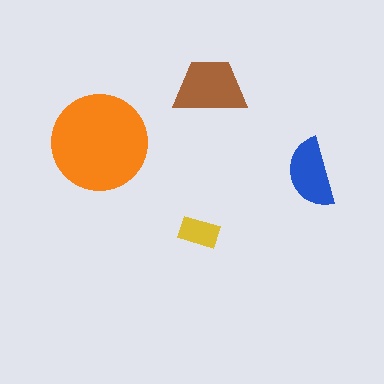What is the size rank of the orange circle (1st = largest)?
1st.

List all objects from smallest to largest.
The yellow rectangle, the blue semicircle, the brown trapezoid, the orange circle.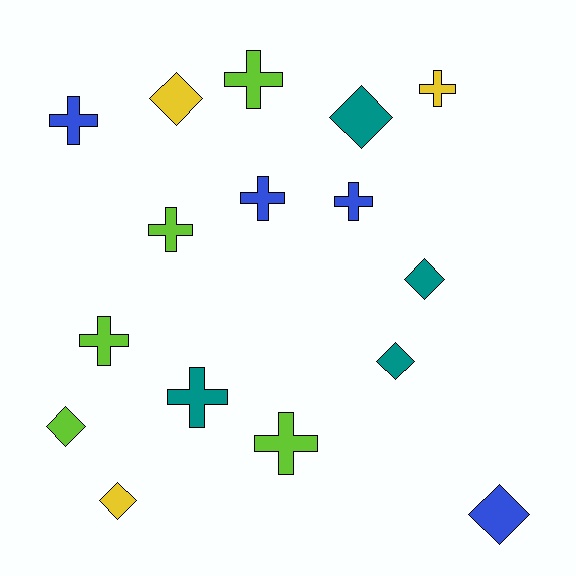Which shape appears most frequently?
Cross, with 9 objects.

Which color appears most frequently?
Lime, with 5 objects.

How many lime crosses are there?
There are 4 lime crosses.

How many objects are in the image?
There are 16 objects.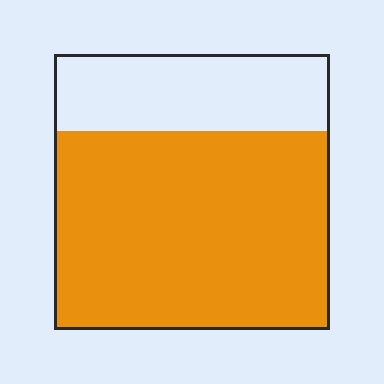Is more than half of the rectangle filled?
Yes.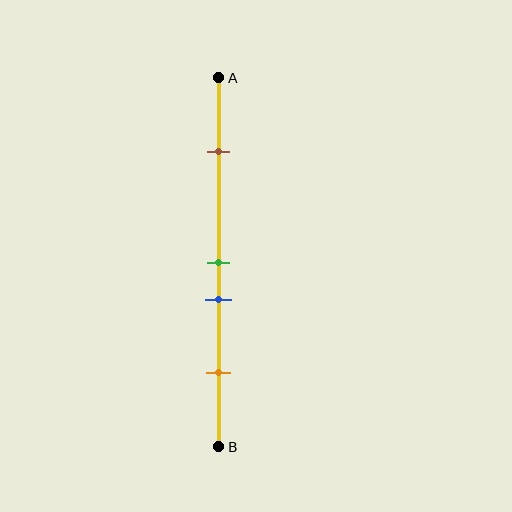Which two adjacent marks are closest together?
The green and blue marks are the closest adjacent pair.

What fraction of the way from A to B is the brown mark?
The brown mark is approximately 20% (0.2) of the way from A to B.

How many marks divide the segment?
There are 4 marks dividing the segment.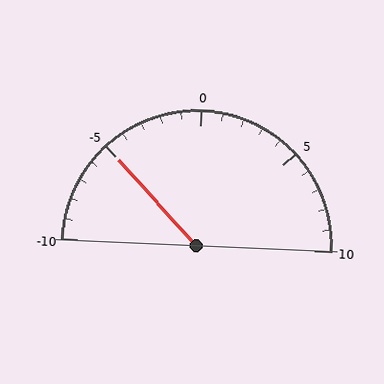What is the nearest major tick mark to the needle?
The nearest major tick mark is -5.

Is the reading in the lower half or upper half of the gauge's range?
The reading is in the lower half of the range (-10 to 10).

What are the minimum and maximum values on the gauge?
The gauge ranges from -10 to 10.